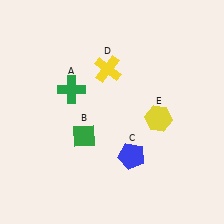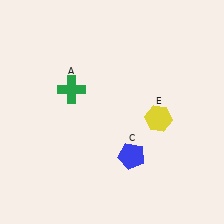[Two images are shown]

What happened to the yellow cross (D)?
The yellow cross (D) was removed in Image 2. It was in the top-left area of Image 1.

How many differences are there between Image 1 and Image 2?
There are 2 differences between the two images.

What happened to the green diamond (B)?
The green diamond (B) was removed in Image 2. It was in the bottom-left area of Image 1.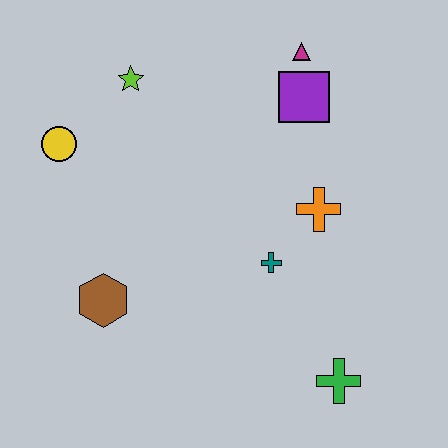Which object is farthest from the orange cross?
The yellow circle is farthest from the orange cross.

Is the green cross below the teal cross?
Yes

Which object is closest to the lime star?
The yellow circle is closest to the lime star.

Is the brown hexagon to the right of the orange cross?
No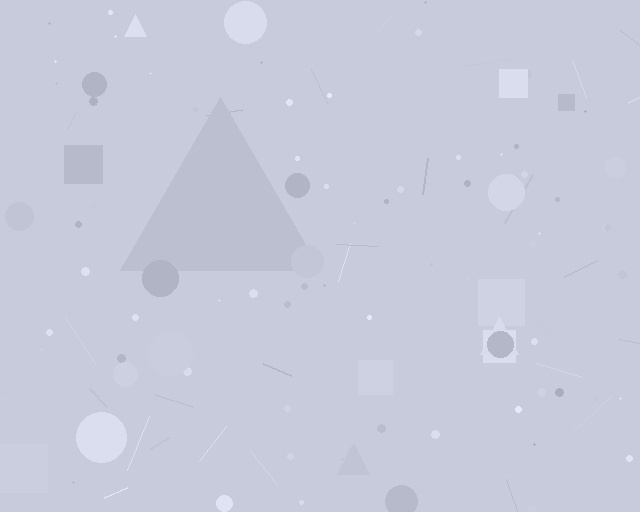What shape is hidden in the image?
A triangle is hidden in the image.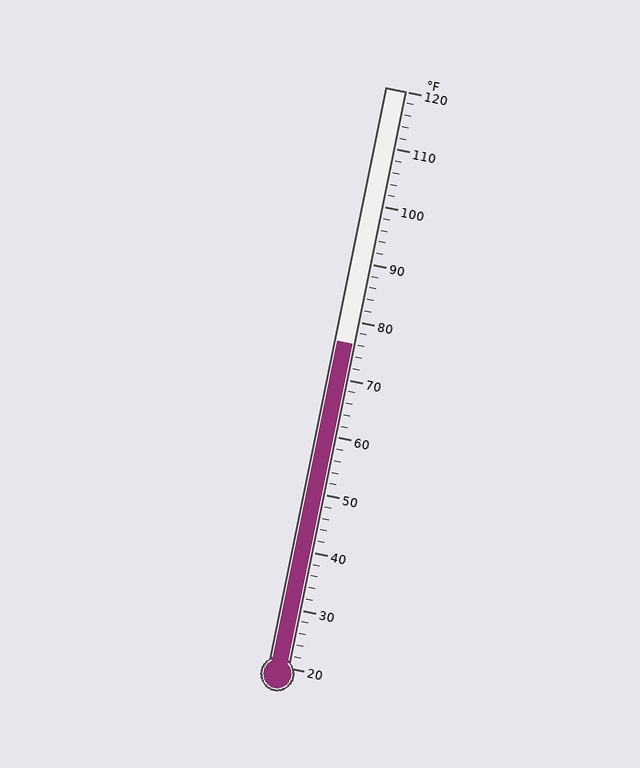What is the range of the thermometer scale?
The thermometer scale ranges from 20°F to 120°F.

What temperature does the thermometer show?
The thermometer shows approximately 76°F.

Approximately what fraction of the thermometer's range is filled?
The thermometer is filled to approximately 55% of its range.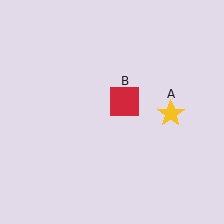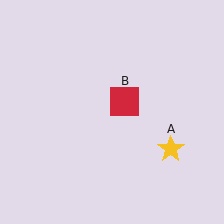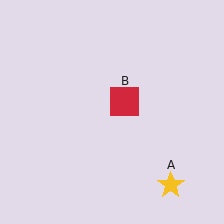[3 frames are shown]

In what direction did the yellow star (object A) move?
The yellow star (object A) moved down.